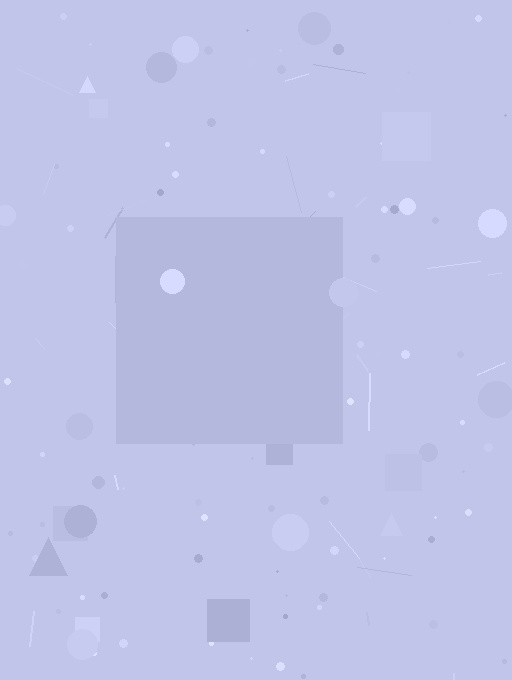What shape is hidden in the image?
A square is hidden in the image.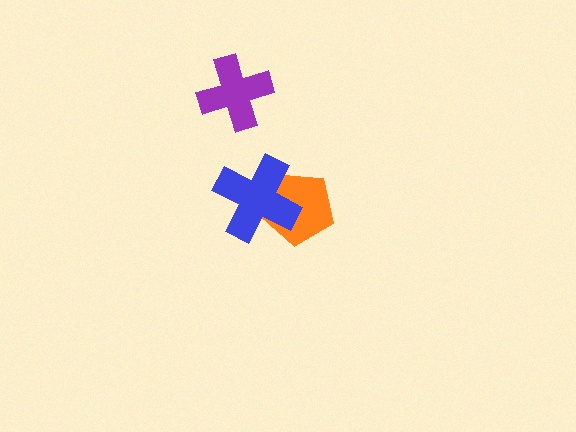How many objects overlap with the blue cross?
1 object overlaps with the blue cross.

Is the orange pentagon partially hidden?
Yes, it is partially covered by another shape.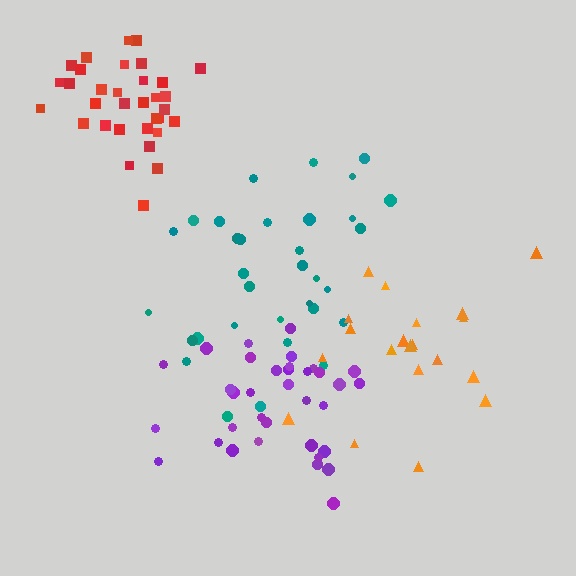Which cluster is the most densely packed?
Red.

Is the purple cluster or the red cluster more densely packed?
Red.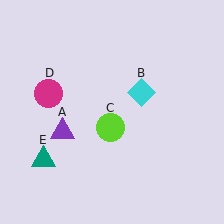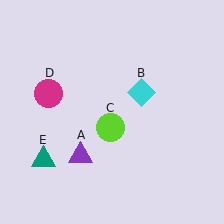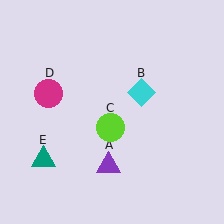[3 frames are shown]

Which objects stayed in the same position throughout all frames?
Cyan diamond (object B) and lime circle (object C) and magenta circle (object D) and teal triangle (object E) remained stationary.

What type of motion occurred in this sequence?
The purple triangle (object A) rotated counterclockwise around the center of the scene.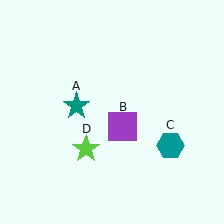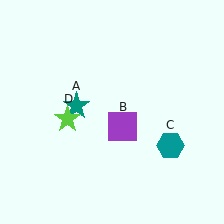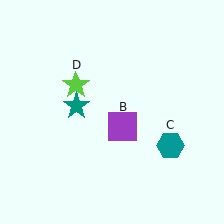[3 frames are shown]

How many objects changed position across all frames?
1 object changed position: lime star (object D).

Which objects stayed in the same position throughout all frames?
Teal star (object A) and purple square (object B) and teal hexagon (object C) remained stationary.